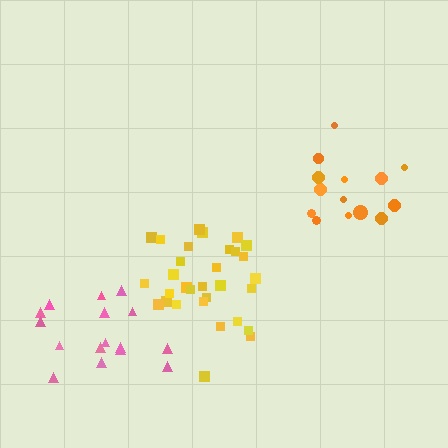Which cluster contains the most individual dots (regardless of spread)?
Yellow (31).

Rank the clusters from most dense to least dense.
yellow, orange, pink.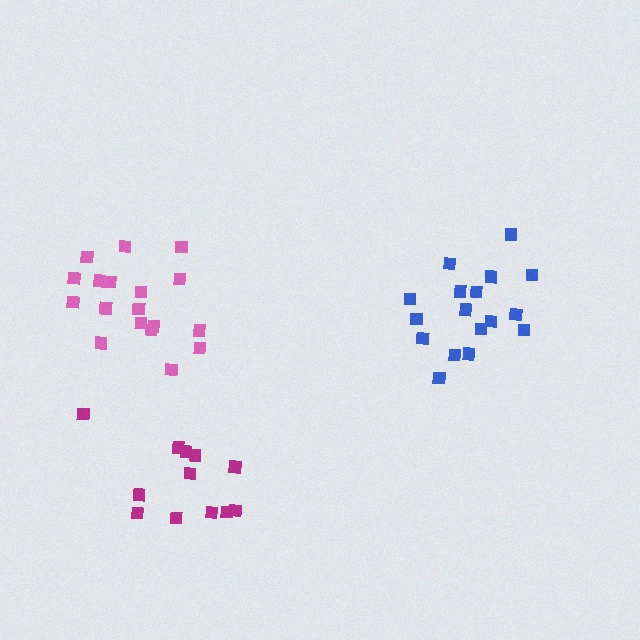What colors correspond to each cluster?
The clusters are colored: pink, blue, magenta.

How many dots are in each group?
Group 1: 18 dots, Group 2: 17 dots, Group 3: 12 dots (47 total).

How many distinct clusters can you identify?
There are 3 distinct clusters.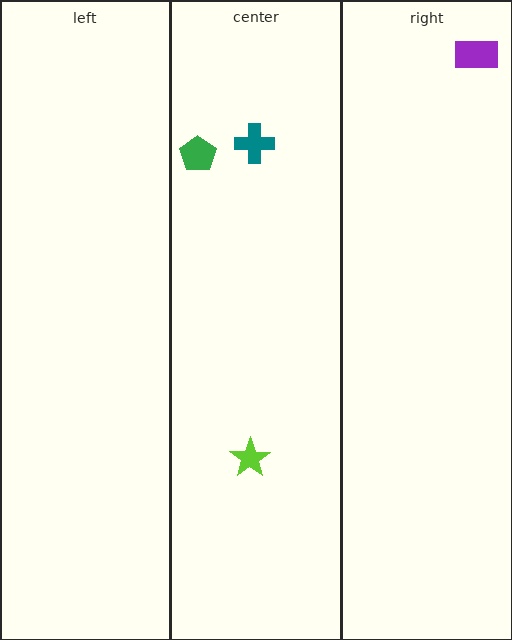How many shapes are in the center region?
3.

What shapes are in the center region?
The lime star, the teal cross, the green pentagon.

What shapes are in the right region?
The purple rectangle.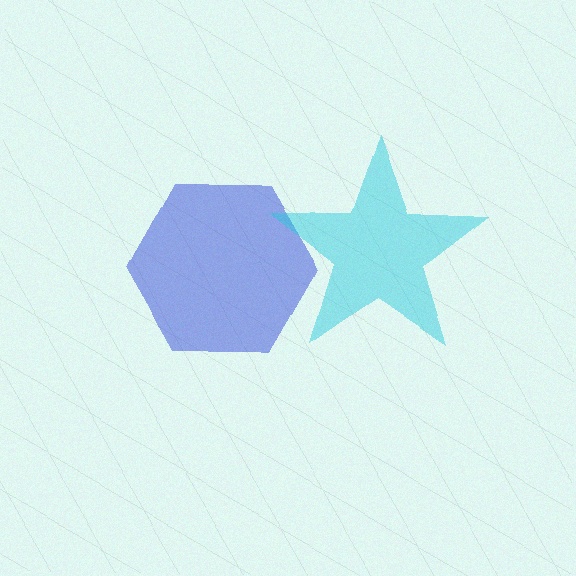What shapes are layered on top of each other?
The layered shapes are: a blue hexagon, a cyan star.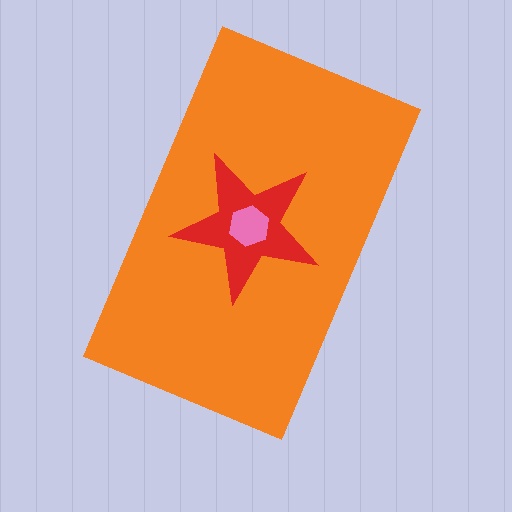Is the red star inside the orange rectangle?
Yes.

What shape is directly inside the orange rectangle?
The red star.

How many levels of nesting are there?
3.